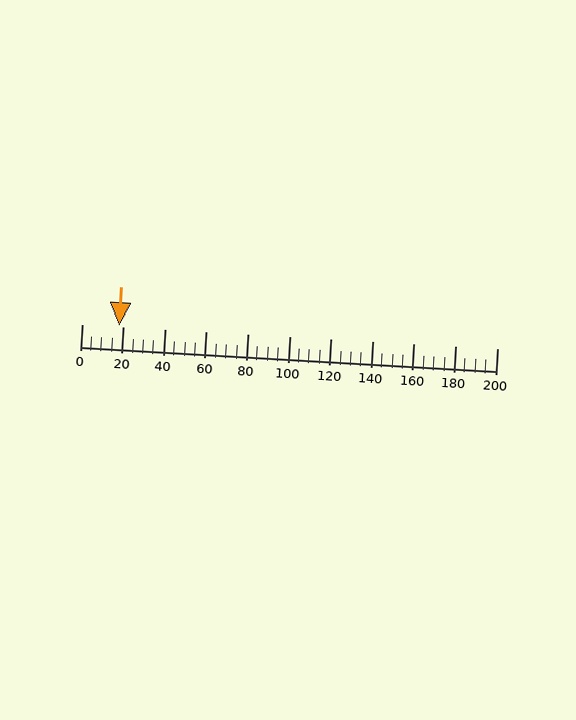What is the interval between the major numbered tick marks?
The major tick marks are spaced 20 units apart.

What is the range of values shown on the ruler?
The ruler shows values from 0 to 200.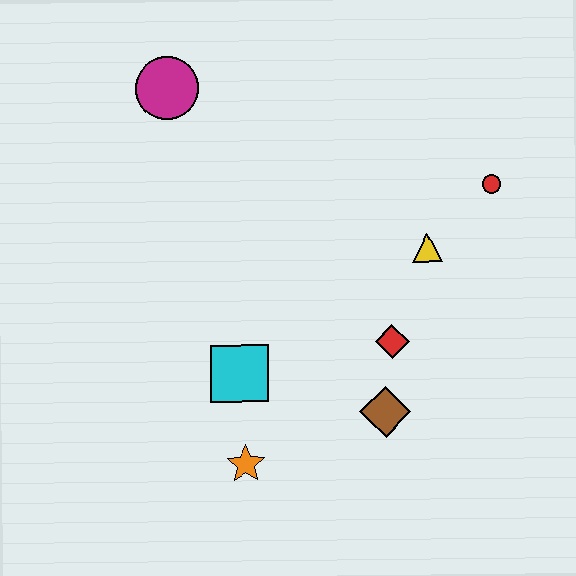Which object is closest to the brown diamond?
The red diamond is closest to the brown diamond.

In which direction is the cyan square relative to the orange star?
The cyan square is above the orange star.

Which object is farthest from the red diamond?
The magenta circle is farthest from the red diamond.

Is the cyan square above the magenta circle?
No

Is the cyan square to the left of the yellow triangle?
Yes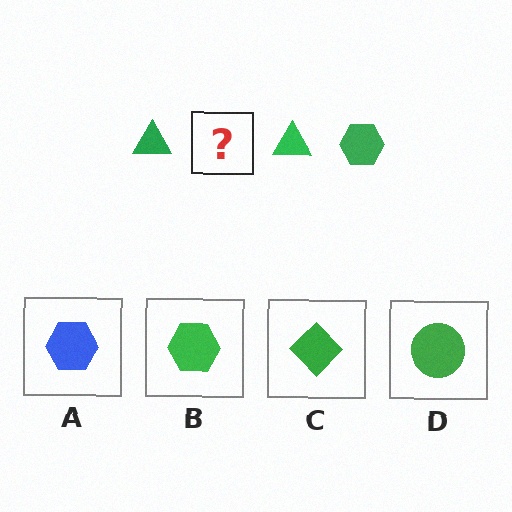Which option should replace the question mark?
Option B.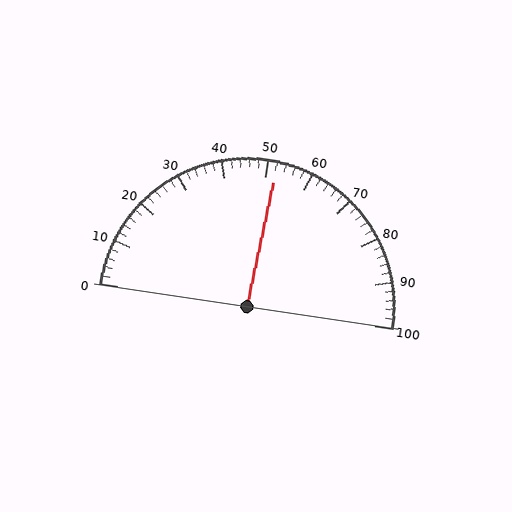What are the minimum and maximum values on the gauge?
The gauge ranges from 0 to 100.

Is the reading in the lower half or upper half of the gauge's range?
The reading is in the upper half of the range (0 to 100).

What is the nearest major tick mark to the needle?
The nearest major tick mark is 50.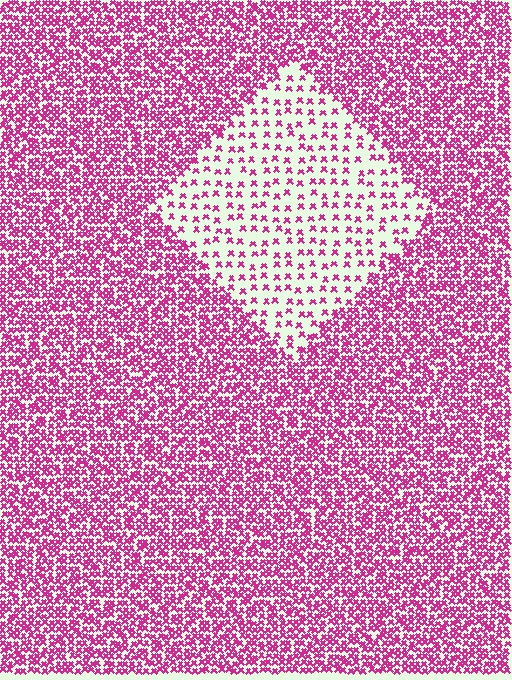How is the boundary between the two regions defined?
The boundary is defined by a change in element density (approximately 3.0x ratio). All elements are the same color, size, and shape.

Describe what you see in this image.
The image contains small magenta elements arranged at two different densities. A diamond-shaped region is visible where the elements are less densely packed than the surrounding area.